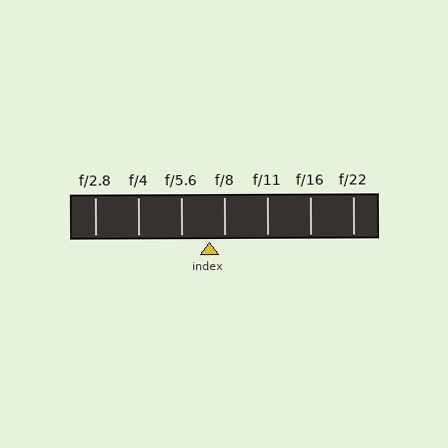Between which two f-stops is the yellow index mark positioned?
The index mark is between f/5.6 and f/8.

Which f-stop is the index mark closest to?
The index mark is closest to f/8.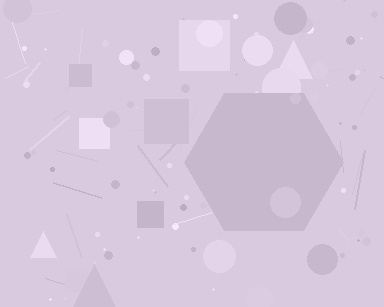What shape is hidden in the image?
A hexagon is hidden in the image.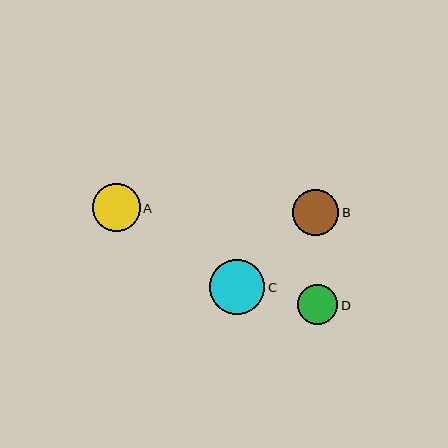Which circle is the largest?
Circle C is the largest with a size of approximately 55 pixels.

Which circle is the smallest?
Circle D is the smallest with a size of approximately 40 pixels.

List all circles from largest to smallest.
From largest to smallest: C, A, B, D.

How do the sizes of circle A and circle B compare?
Circle A and circle B are approximately the same size.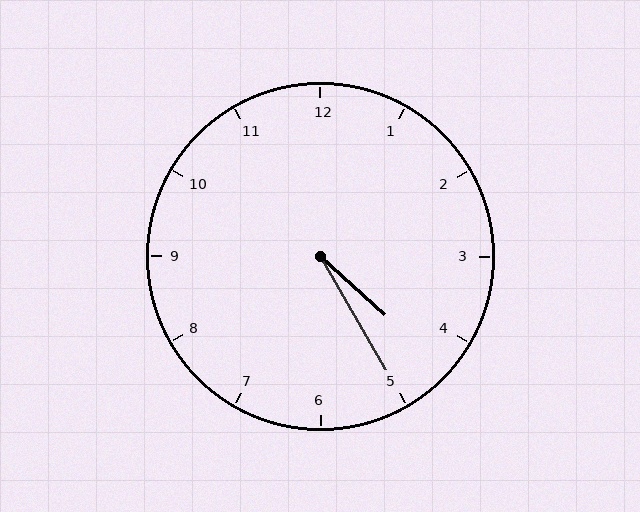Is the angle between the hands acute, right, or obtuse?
It is acute.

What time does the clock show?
4:25.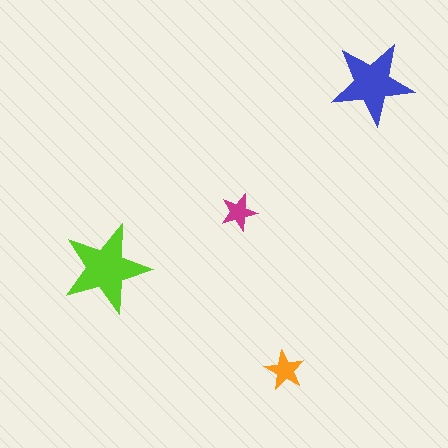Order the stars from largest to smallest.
the lime one, the blue one, the orange one, the magenta one.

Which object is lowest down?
The orange star is bottommost.